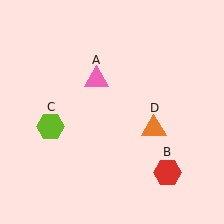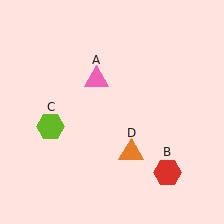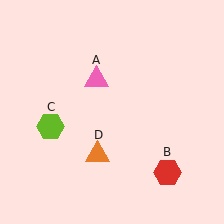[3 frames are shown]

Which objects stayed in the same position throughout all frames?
Pink triangle (object A) and red hexagon (object B) and lime hexagon (object C) remained stationary.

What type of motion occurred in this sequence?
The orange triangle (object D) rotated clockwise around the center of the scene.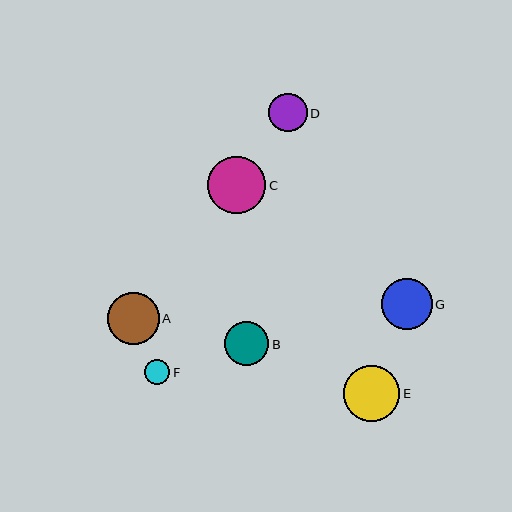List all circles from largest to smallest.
From largest to smallest: C, E, A, G, B, D, F.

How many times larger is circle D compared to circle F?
Circle D is approximately 1.5 times the size of circle F.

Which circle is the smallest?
Circle F is the smallest with a size of approximately 25 pixels.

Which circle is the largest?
Circle C is the largest with a size of approximately 58 pixels.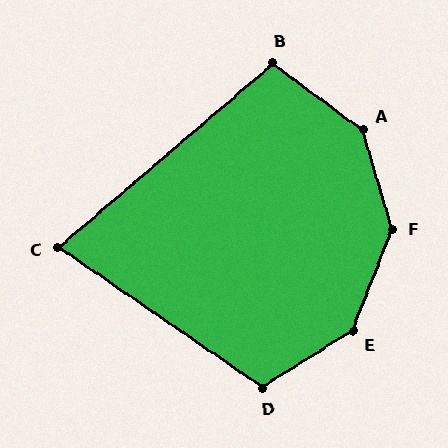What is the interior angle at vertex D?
Approximately 114 degrees (obtuse).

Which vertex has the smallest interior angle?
C, at approximately 75 degrees.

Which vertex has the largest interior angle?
F, at approximately 143 degrees.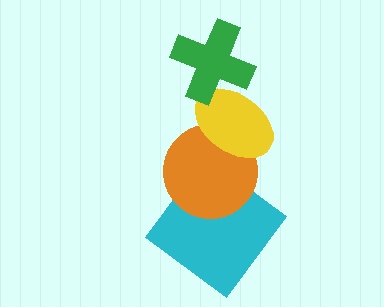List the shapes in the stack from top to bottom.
From top to bottom: the green cross, the yellow ellipse, the orange circle, the cyan diamond.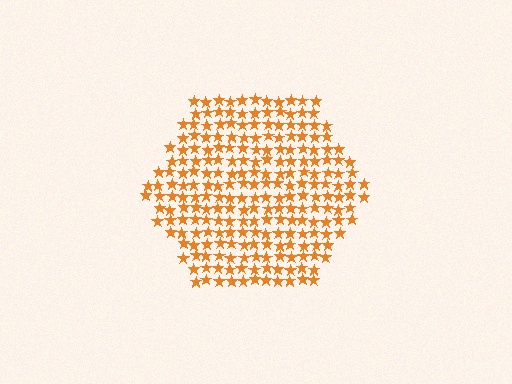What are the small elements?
The small elements are stars.